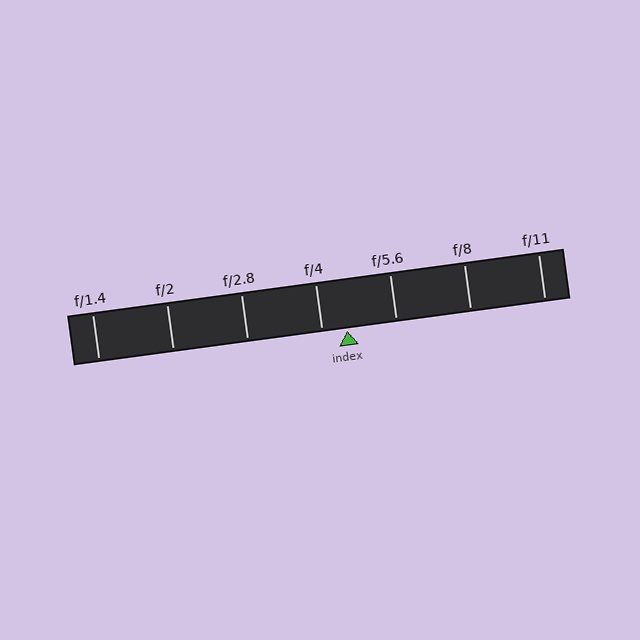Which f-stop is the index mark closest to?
The index mark is closest to f/4.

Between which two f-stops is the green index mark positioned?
The index mark is between f/4 and f/5.6.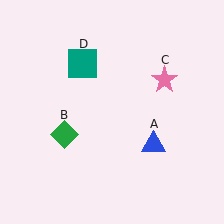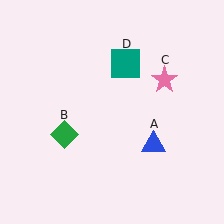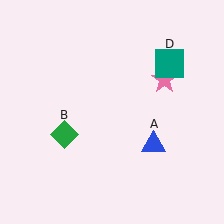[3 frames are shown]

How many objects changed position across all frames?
1 object changed position: teal square (object D).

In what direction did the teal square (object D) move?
The teal square (object D) moved right.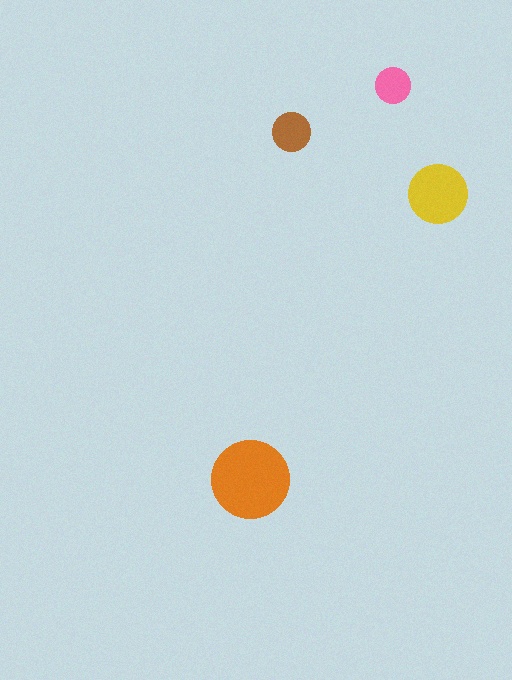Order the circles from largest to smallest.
the orange one, the yellow one, the brown one, the pink one.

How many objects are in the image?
There are 4 objects in the image.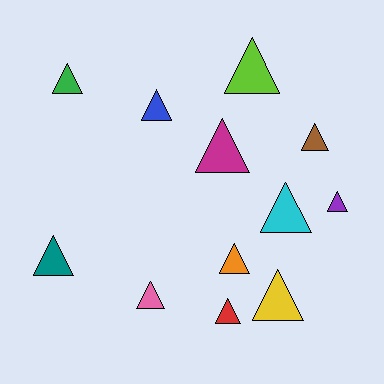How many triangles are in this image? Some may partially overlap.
There are 12 triangles.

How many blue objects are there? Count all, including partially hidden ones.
There is 1 blue object.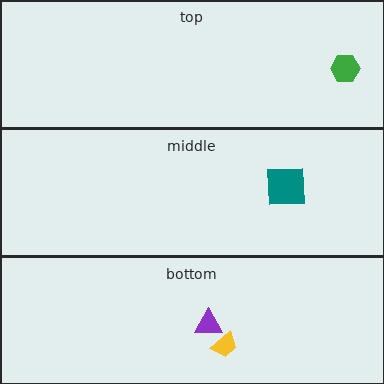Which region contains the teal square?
The middle region.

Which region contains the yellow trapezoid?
The bottom region.